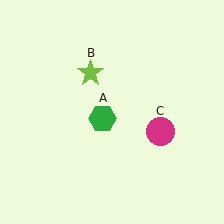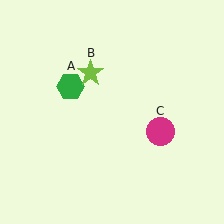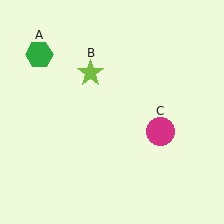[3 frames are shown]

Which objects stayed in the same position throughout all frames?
Lime star (object B) and magenta circle (object C) remained stationary.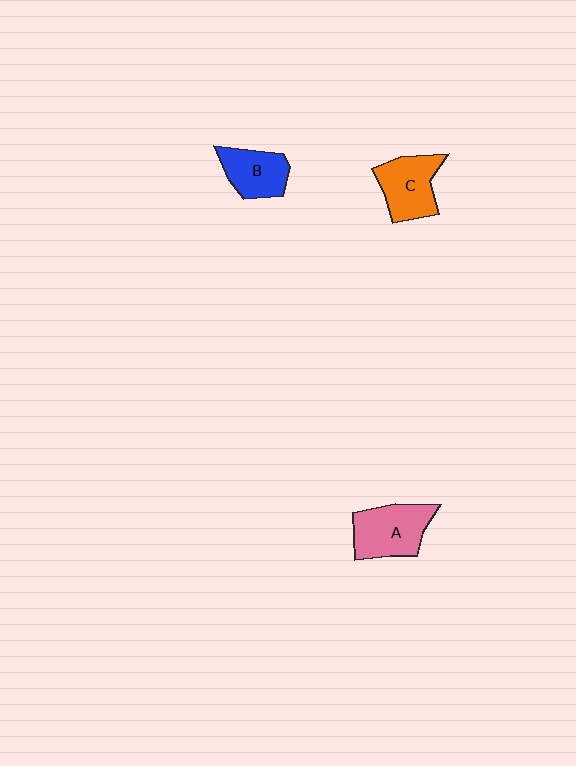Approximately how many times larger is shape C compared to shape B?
Approximately 1.2 times.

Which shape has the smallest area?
Shape B (blue).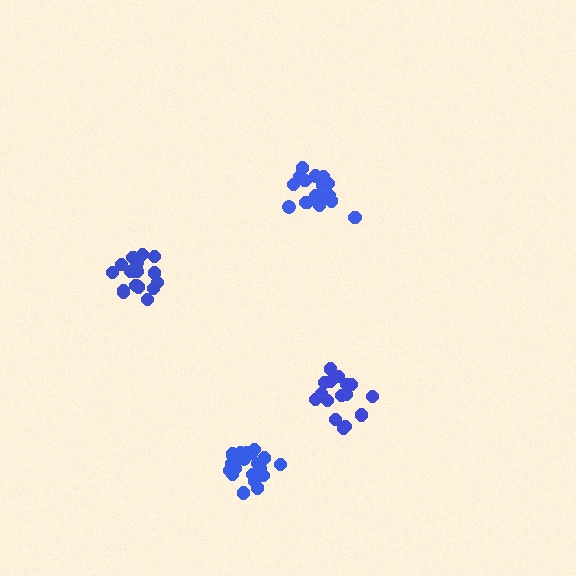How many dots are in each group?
Group 1: 18 dots, Group 2: 19 dots, Group 3: 16 dots, Group 4: 21 dots (74 total).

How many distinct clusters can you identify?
There are 4 distinct clusters.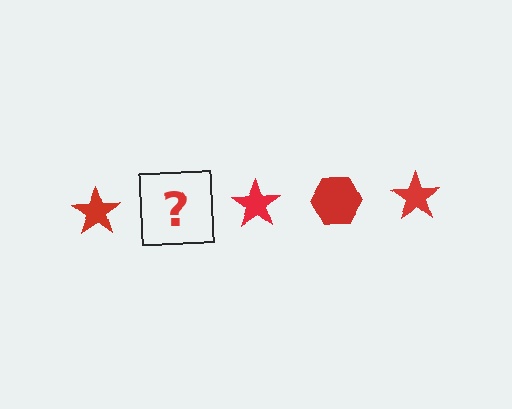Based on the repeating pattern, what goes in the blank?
The blank should be a red hexagon.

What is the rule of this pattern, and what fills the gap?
The rule is that the pattern cycles through star, hexagon shapes in red. The gap should be filled with a red hexagon.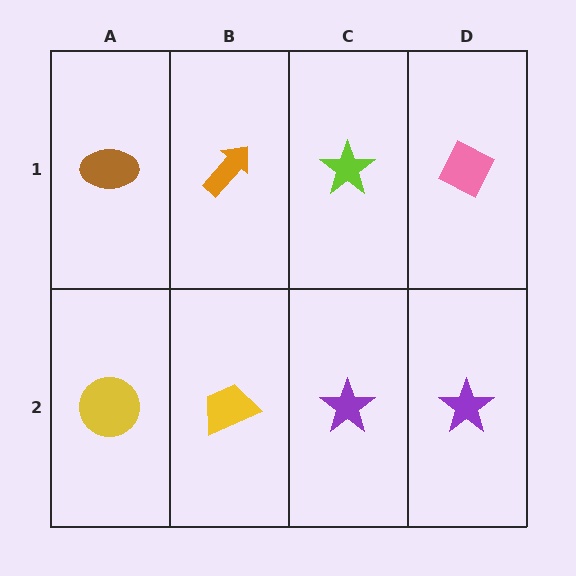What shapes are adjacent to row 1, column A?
A yellow circle (row 2, column A), an orange arrow (row 1, column B).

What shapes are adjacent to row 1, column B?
A yellow trapezoid (row 2, column B), a brown ellipse (row 1, column A), a lime star (row 1, column C).